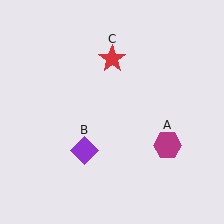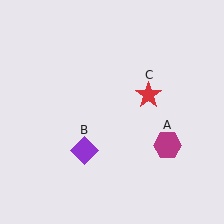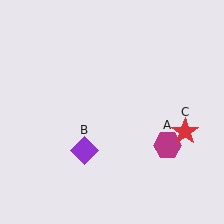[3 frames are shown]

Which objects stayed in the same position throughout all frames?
Magenta hexagon (object A) and purple diamond (object B) remained stationary.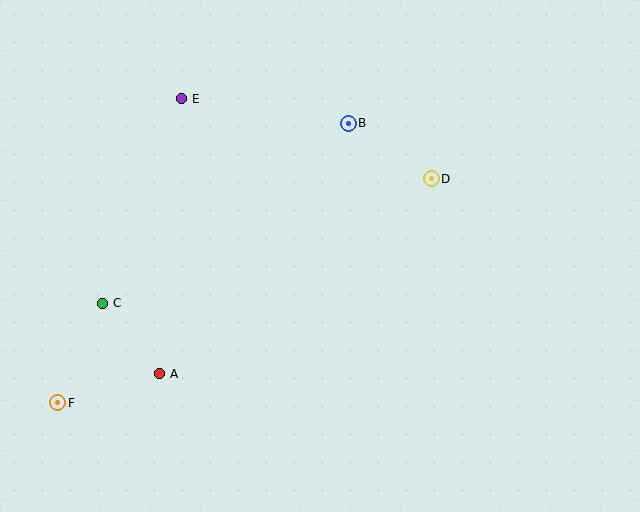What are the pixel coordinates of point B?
Point B is at (348, 123).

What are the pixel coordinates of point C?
Point C is at (103, 303).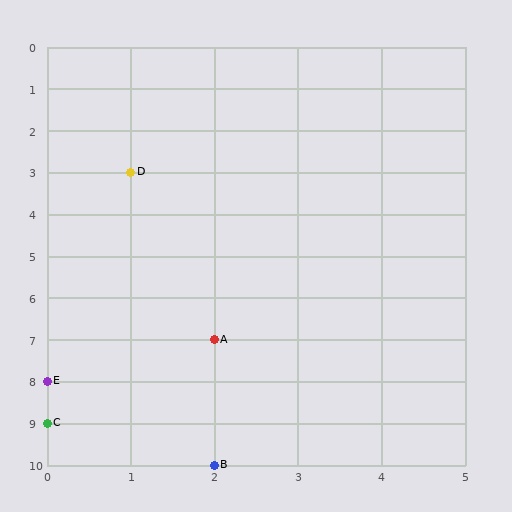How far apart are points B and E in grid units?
Points B and E are 2 columns and 2 rows apart (about 2.8 grid units diagonally).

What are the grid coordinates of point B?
Point B is at grid coordinates (2, 10).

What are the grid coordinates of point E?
Point E is at grid coordinates (0, 8).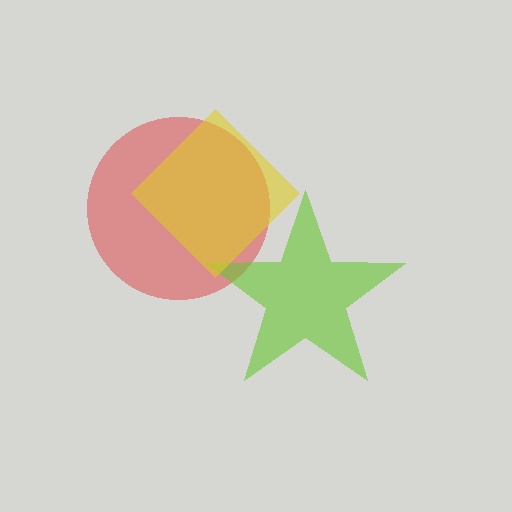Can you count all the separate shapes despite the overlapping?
Yes, there are 3 separate shapes.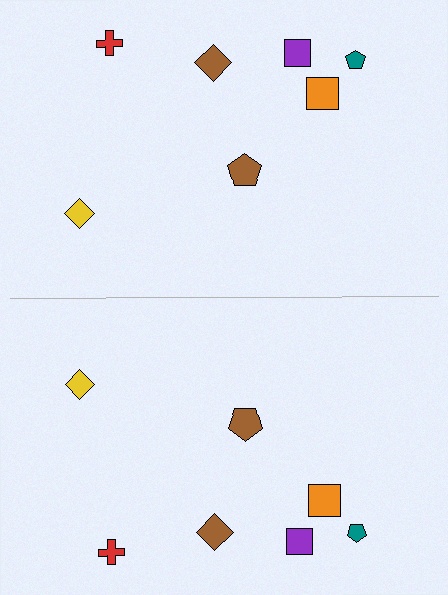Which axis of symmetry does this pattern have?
The pattern has a horizontal axis of symmetry running through the center of the image.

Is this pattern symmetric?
Yes, this pattern has bilateral (reflection) symmetry.